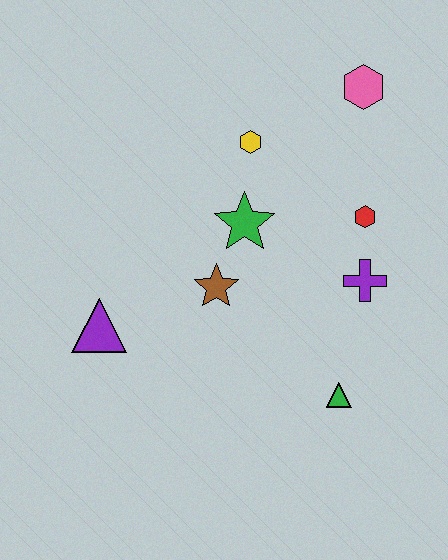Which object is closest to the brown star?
The green star is closest to the brown star.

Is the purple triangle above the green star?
No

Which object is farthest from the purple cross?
The purple triangle is farthest from the purple cross.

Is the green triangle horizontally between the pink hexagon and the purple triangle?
Yes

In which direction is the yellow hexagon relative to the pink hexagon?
The yellow hexagon is to the left of the pink hexagon.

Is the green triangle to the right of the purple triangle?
Yes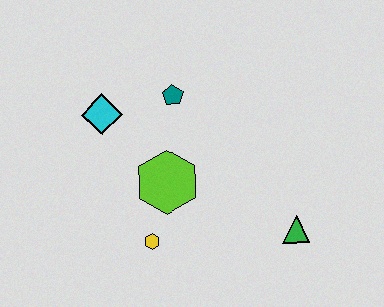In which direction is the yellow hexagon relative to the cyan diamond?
The yellow hexagon is below the cyan diamond.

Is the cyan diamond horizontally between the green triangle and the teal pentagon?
No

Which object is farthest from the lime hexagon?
The green triangle is farthest from the lime hexagon.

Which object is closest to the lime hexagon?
The yellow hexagon is closest to the lime hexagon.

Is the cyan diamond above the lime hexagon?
Yes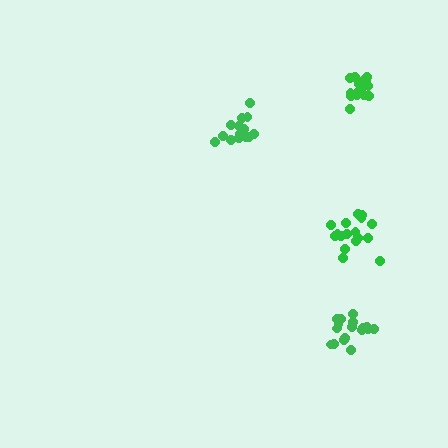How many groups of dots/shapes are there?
There are 4 groups.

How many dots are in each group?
Group 1: 17 dots, Group 2: 16 dots, Group 3: 18 dots, Group 4: 16 dots (67 total).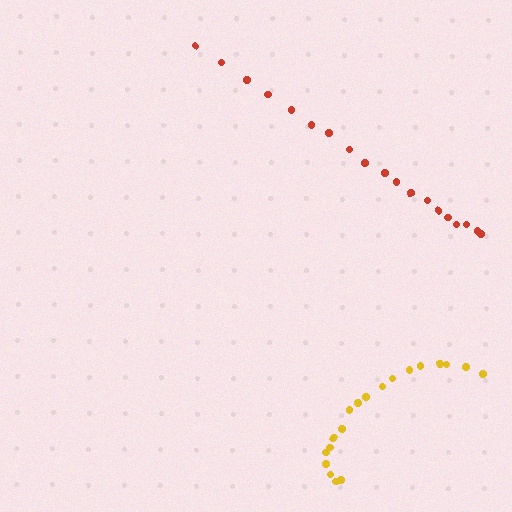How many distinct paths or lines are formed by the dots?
There are 2 distinct paths.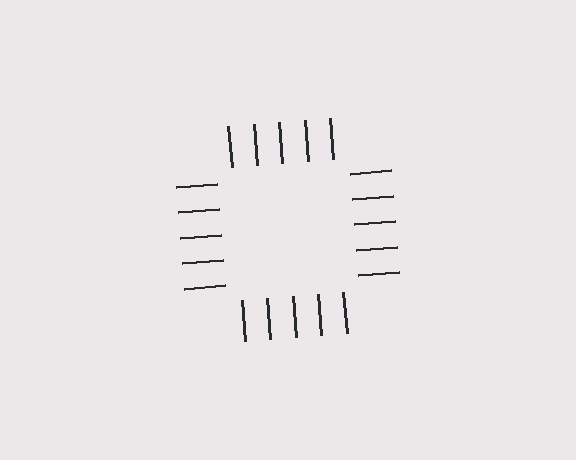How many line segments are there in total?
20 — 5 along each of the 4 edges.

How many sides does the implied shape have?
4 sides — the line-ends trace a square.